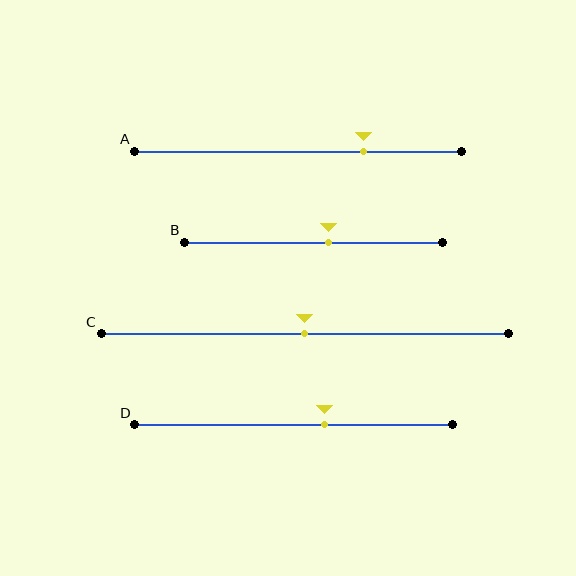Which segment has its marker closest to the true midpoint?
Segment C has its marker closest to the true midpoint.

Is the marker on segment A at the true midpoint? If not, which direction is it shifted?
No, the marker on segment A is shifted to the right by about 20% of the segment length.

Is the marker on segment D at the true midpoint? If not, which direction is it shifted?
No, the marker on segment D is shifted to the right by about 10% of the segment length.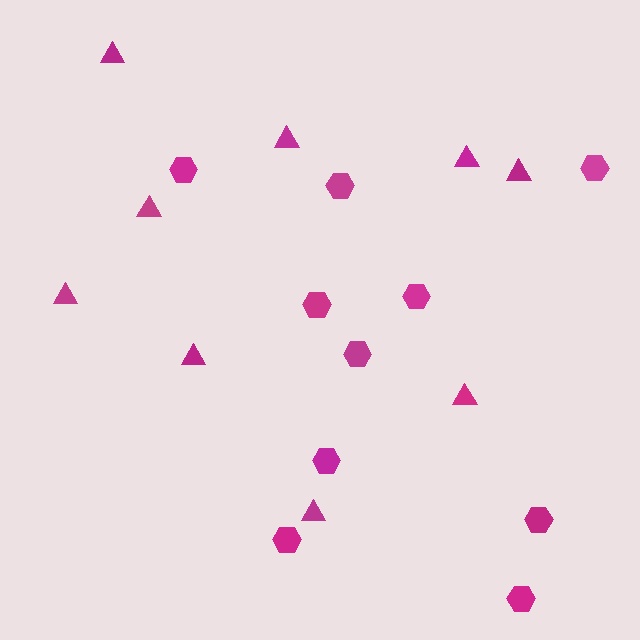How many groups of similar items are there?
There are 2 groups: one group of triangles (9) and one group of hexagons (10).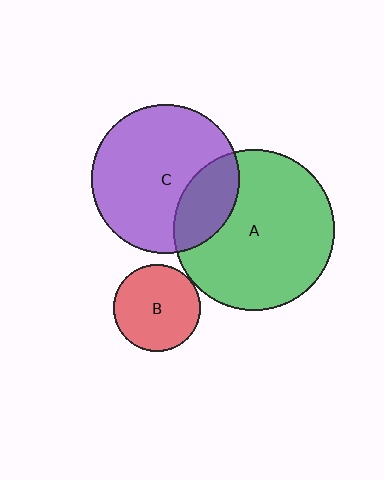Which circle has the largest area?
Circle A (green).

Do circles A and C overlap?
Yes.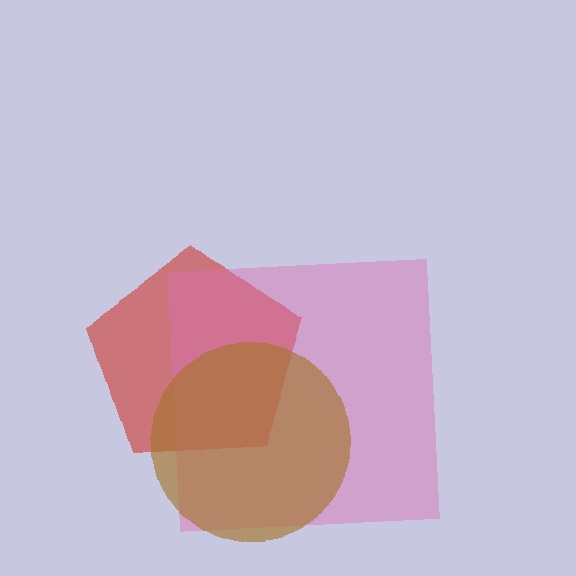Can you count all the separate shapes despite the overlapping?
Yes, there are 3 separate shapes.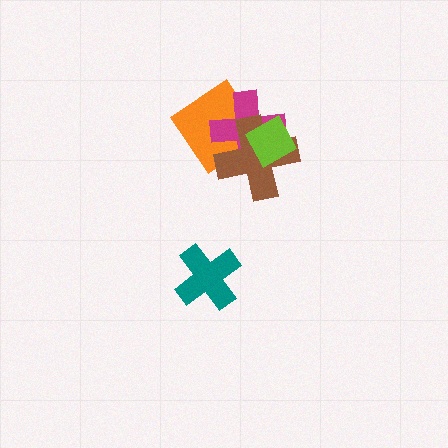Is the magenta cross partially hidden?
Yes, it is partially covered by another shape.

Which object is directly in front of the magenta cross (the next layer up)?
The brown cross is directly in front of the magenta cross.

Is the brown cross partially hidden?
Yes, it is partially covered by another shape.